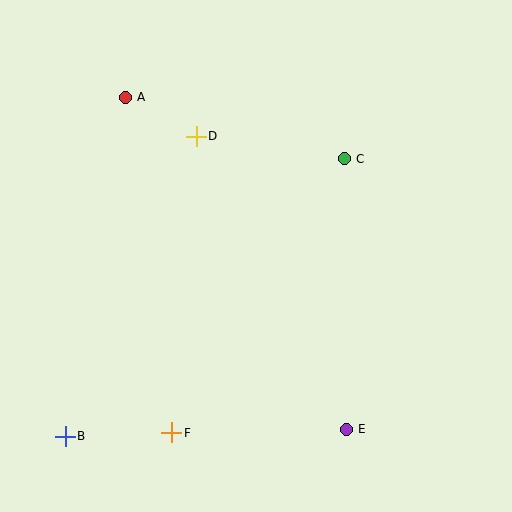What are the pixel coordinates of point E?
Point E is at (346, 429).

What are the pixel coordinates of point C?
Point C is at (344, 159).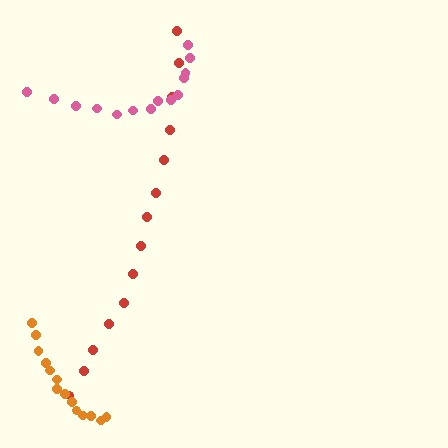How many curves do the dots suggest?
There are 3 distinct paths.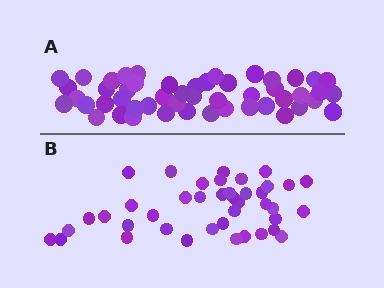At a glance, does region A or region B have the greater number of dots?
Region A (the top region) has more dots.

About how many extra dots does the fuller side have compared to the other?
Region A has roughly 8 or so more dots than region B.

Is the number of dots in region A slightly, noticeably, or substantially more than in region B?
Region A has only slightly more — the two regions are fairly close. The ratio is roughly 1.2 to 1.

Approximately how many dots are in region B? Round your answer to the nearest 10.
About 40 dots. (The exact count is 41, which rounds to 40.)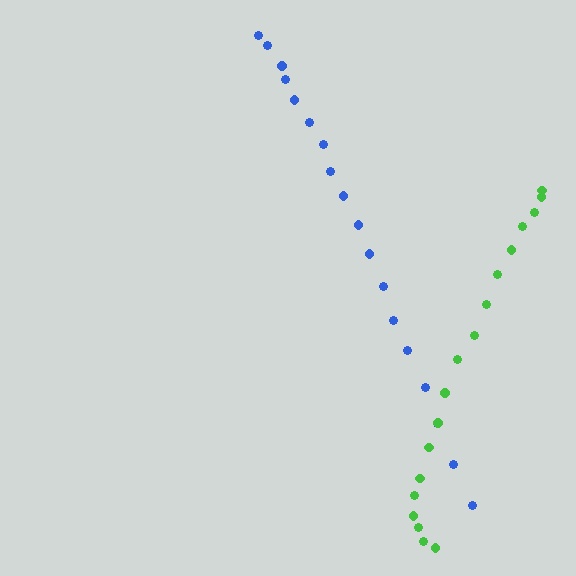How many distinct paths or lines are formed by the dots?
There are 2 distinct paths.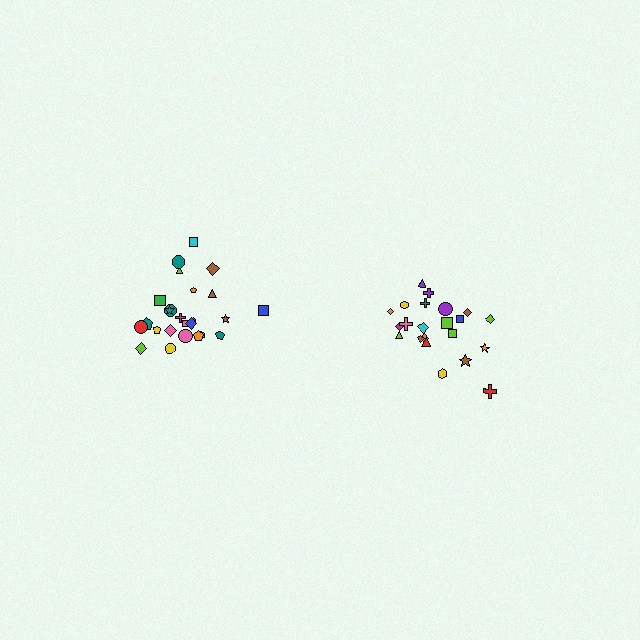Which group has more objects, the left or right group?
The left group.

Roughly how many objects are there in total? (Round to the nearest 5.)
Roughly 45 objects in total.